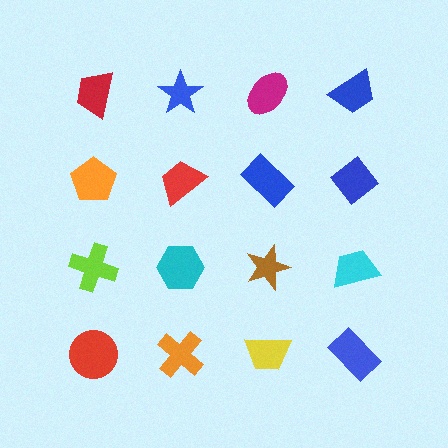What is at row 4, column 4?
A blue rectangle.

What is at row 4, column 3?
A yellow trapezoid.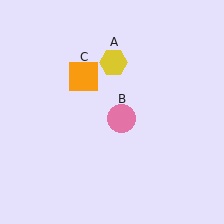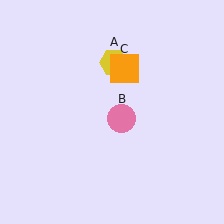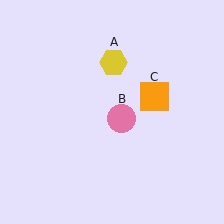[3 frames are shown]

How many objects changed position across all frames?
1 object changed position: orange square (object C).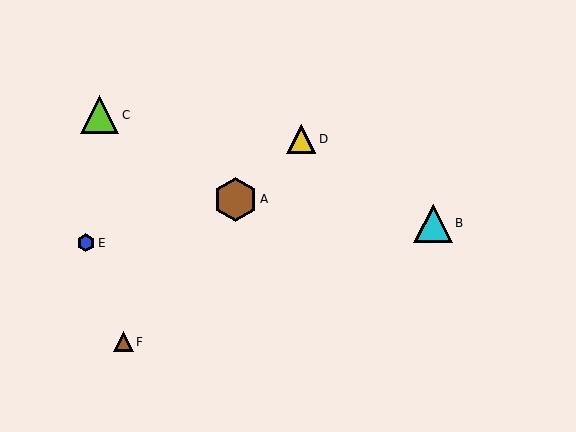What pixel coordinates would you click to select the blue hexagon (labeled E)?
Click at (86, 243) to select the blue hexagon E.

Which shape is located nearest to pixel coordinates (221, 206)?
The brown hexagon (labeled A) at (235, 199) is nearest to that location.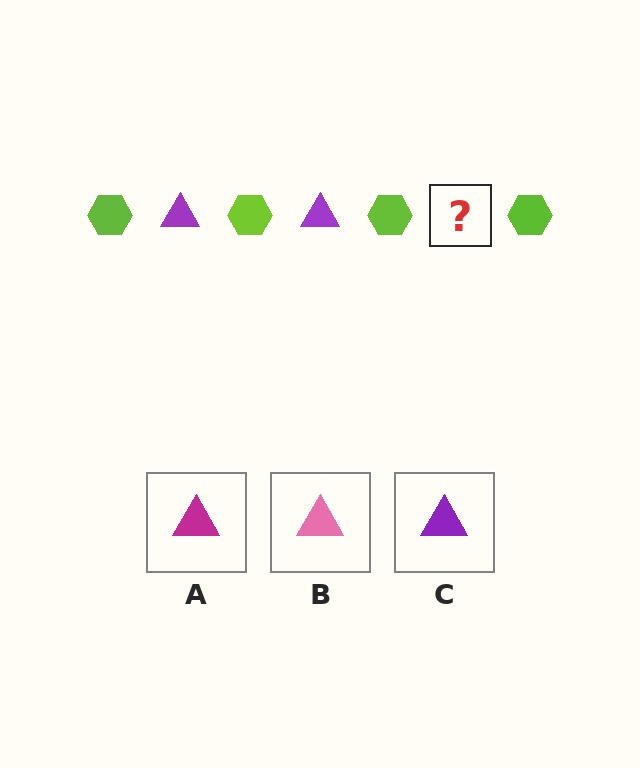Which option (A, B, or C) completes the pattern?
C.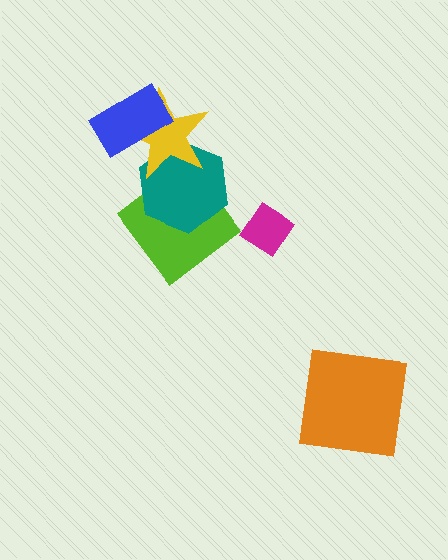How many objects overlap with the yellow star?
2 objects overlap with the yellow star.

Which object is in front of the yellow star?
The blue rectangle is in front of the yellow star.